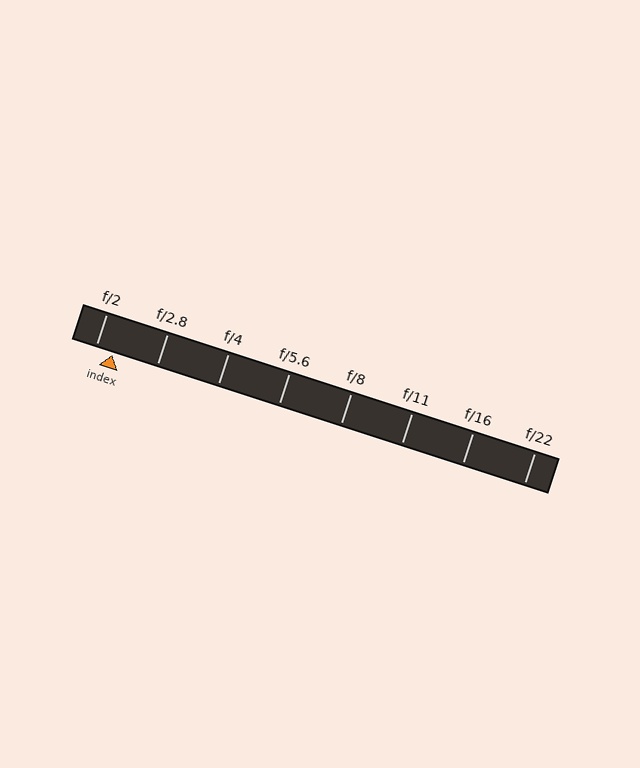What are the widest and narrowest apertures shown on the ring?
The widest aperture shown is f/2 and the narrowest is f/22.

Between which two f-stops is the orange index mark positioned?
The index mark is between f/2 and f/2.8.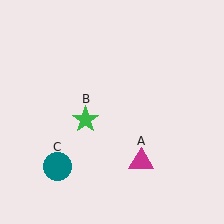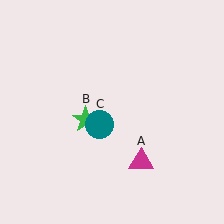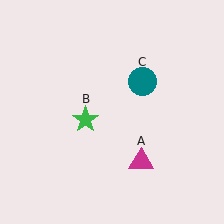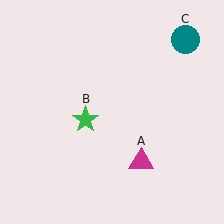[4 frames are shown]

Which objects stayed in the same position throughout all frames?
Magenta triangle (object A) and green star (object B) remained stationary.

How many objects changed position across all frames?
1 object changed position: teal circle (object C).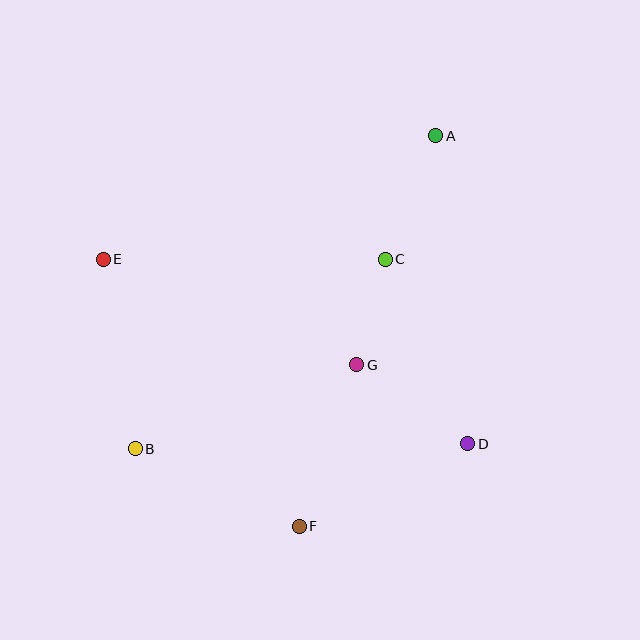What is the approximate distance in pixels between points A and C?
The distance between A and C is approximately 134 pixels.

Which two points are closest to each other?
Points C and G are closest to each other.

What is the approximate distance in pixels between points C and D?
The distance between C and D is approximately 202 pixels.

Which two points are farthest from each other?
Points A and B are farthest from each other.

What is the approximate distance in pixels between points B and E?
The distance between B and E is approximately 192 pixels.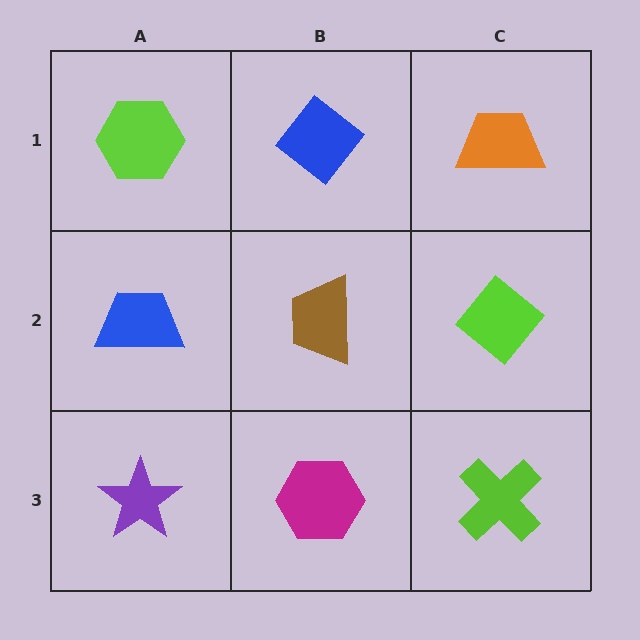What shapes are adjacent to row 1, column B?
A brown trapezoid (row 2, column B), a lime hexagon (row 1, column A), an orange trapezoid (row 1, column C).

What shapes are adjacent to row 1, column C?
A lime diamond (row 2, column C), a blue diamond (row 1, column B).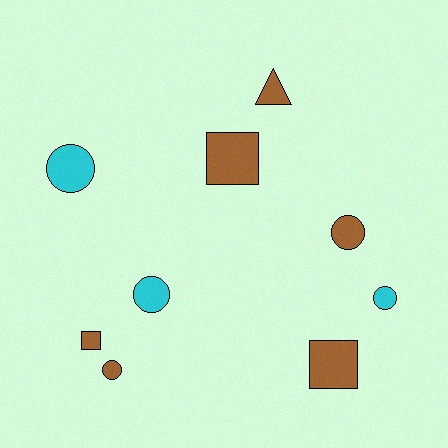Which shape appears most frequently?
Circle, with 5 objects.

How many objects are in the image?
There are 9 objects.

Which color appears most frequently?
Brown, with 6 objects.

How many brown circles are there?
There are 2 brown circles.